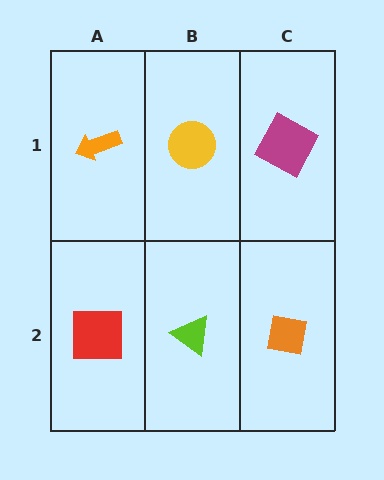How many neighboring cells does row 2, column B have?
3.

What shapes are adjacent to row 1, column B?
A lime triangle (row 2, column B), an orange arrow (row 1, column A), a magenta square (row 1, column C).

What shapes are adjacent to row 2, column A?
An orange arrow (row 1, column A), a lime triangle (row 2, column B).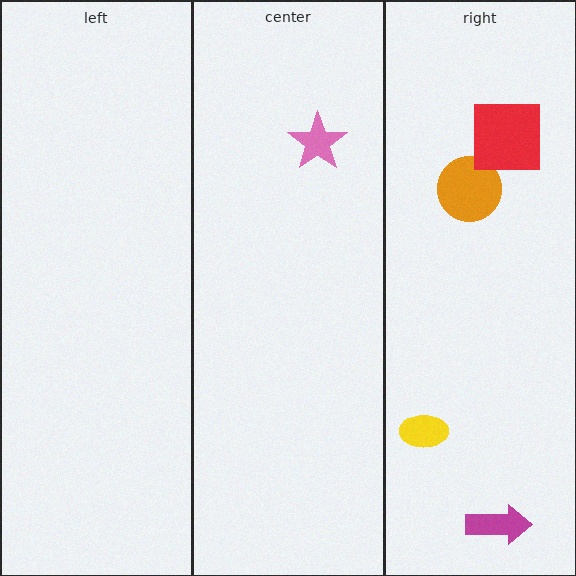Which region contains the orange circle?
The right region.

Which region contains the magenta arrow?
The right region.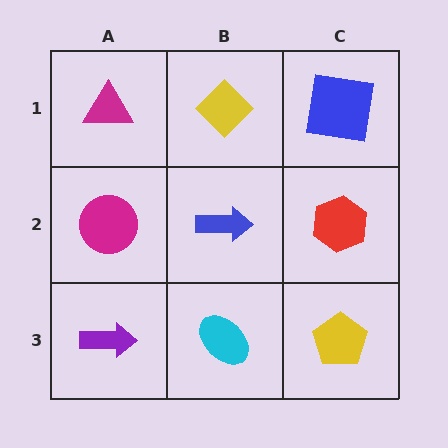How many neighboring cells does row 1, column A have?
2.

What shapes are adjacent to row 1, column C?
A red hexagon (row 2, column C), a yellow diamond (row 1, column B).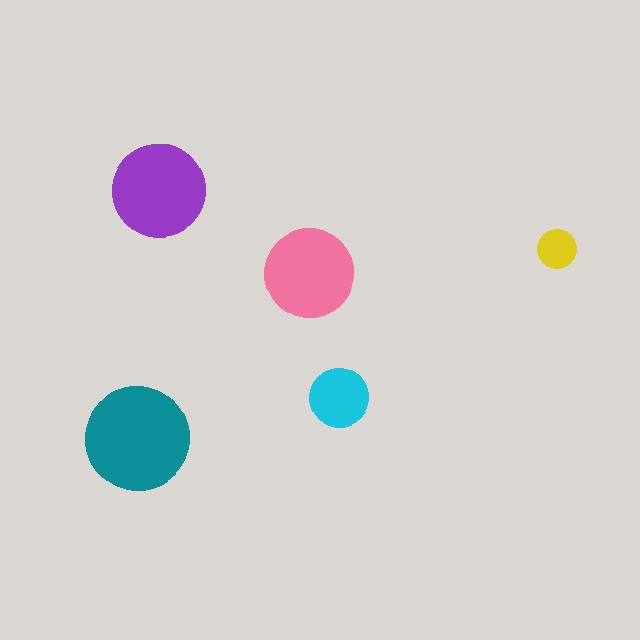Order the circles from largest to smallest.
the teal one, the purple one, the pink one, the cyan one, the yellow one.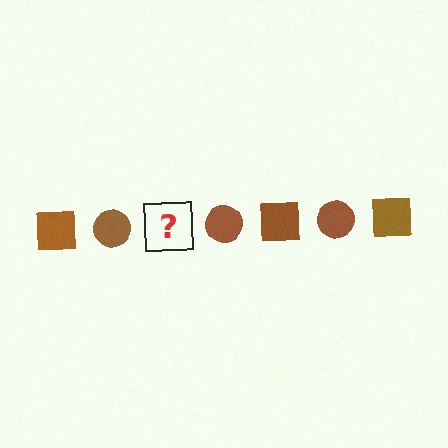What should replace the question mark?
The question mark should be replaced with a brown square.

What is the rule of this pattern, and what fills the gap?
The rule is that the pattern cycles through square, circle shapes in brown. The gap should be filled with a brown square.